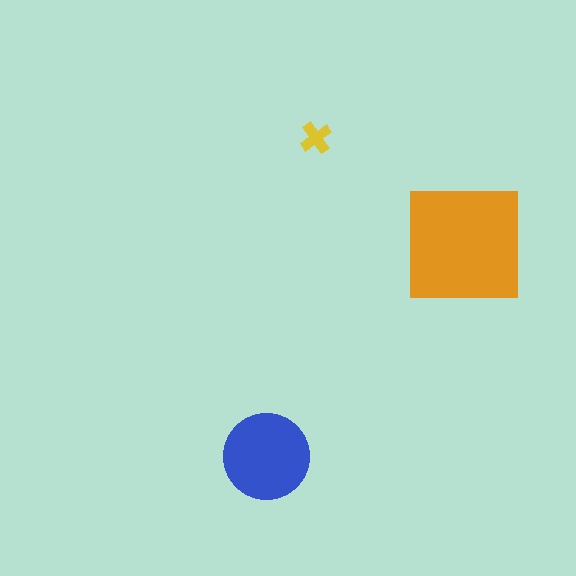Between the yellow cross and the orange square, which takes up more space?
The orange square.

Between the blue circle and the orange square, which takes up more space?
The orange square.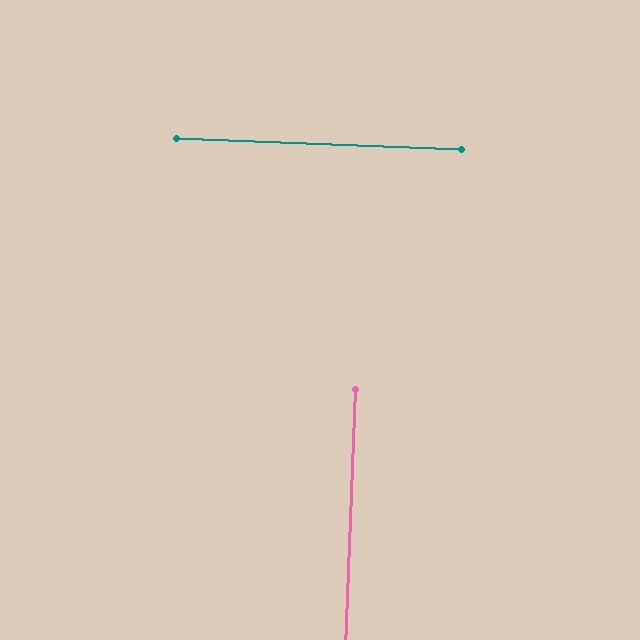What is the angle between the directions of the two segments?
Approximately 90 degrees.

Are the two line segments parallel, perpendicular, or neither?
Perpendicular — they meet at approximately 90°.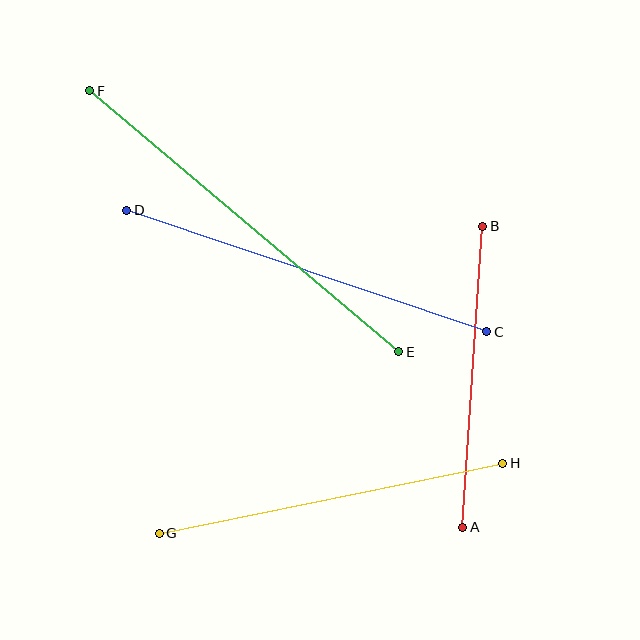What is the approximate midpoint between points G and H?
The midpoint is at approximately (331, 498) pixels.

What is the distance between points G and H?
The distance is approximately 350 pixels.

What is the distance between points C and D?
The distance is approximately 380 pixels.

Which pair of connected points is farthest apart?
Points E and F are farthest apart.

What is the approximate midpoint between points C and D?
The midpoint is at approximately (307, 271) pixels.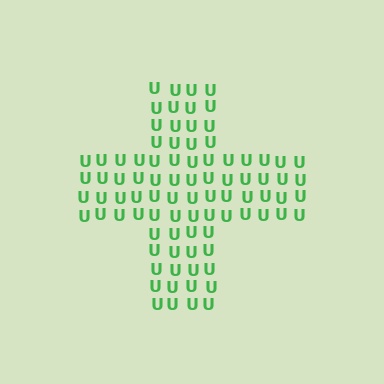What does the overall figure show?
The overall figure shows a cross.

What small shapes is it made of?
It is made of small letter U's.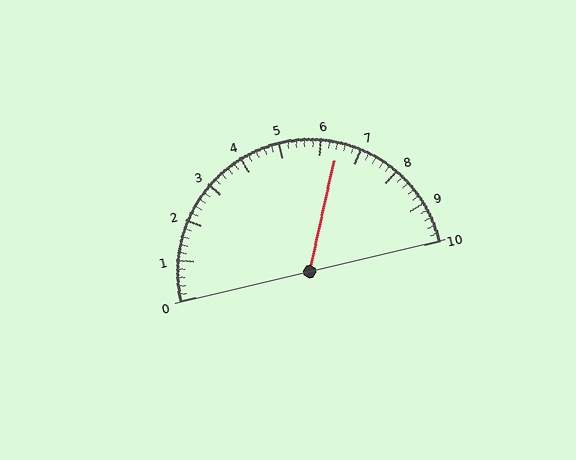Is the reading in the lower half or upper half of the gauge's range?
The reading is in the upper half of the range (0 to 10).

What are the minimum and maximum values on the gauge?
The gauge ranges from 0 to 10.